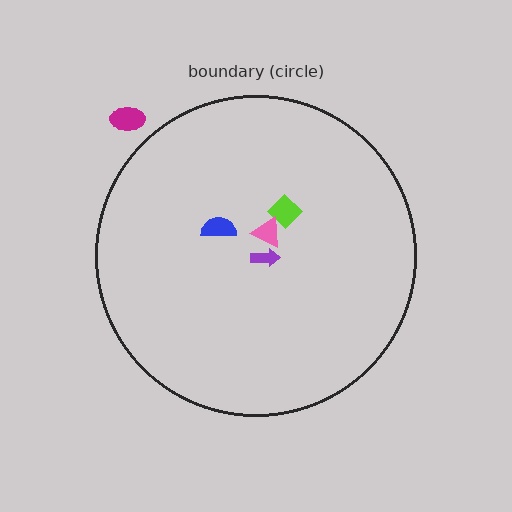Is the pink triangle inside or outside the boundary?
Inside.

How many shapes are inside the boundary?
4 inside, 1 outside.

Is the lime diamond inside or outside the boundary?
Inside.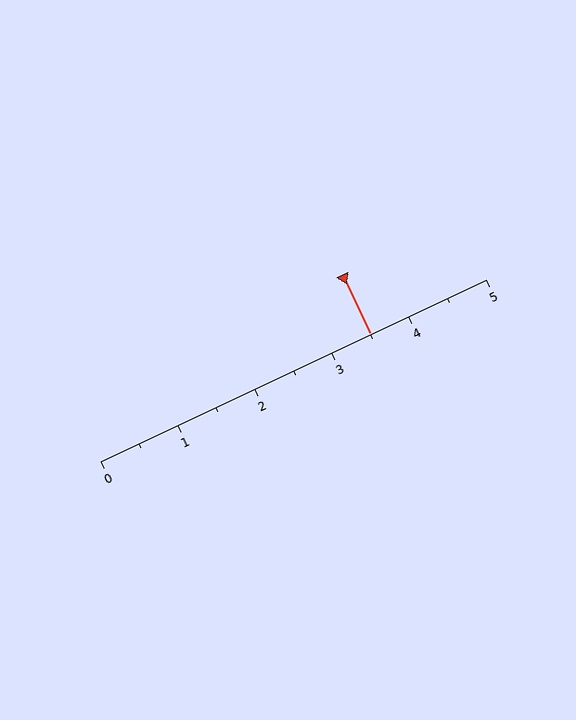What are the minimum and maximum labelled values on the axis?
The axis runs from 0 to 5.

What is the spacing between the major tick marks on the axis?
The major ticks are spaced 1 apart.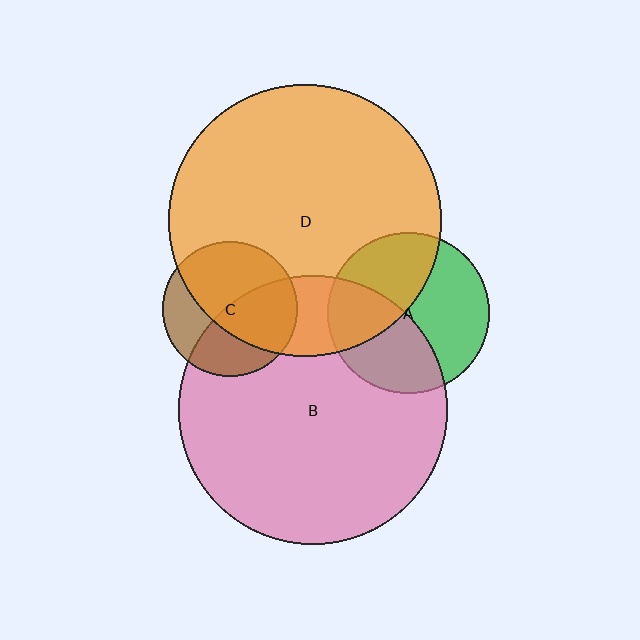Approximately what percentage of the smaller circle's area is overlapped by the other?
Approximately 20%.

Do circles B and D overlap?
Yes.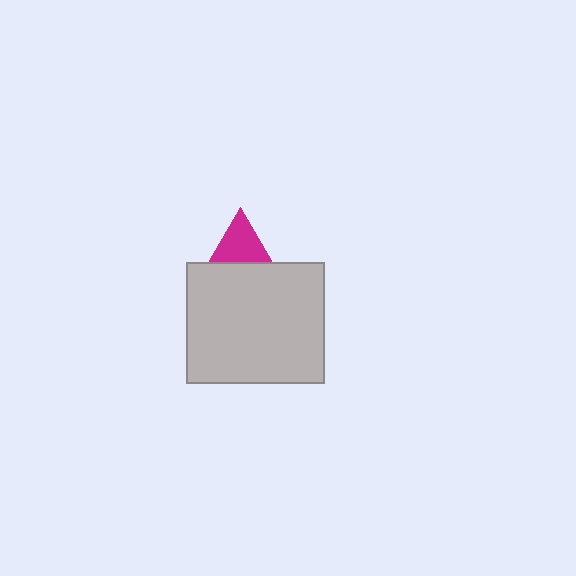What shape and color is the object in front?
The object in front is a light gray rectangle.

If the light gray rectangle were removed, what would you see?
You would see the complete magenta triangle.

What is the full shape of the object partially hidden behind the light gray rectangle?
The partially hidden object is a magenta triangle.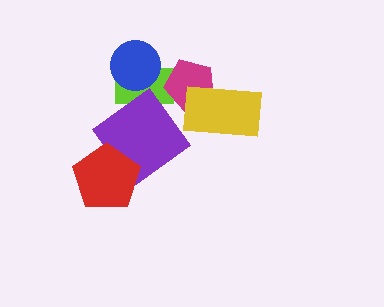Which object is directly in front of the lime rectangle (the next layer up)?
The magenta pentagon is directly in front of the lime rectangle.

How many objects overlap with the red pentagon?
1 object overlaps with the red pentagon.